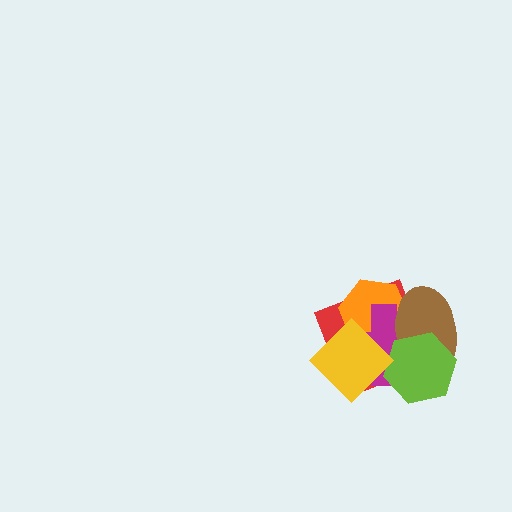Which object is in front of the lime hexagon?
The yellow diamond is in front of the lime hexagon.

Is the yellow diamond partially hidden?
No, no other shape covers it.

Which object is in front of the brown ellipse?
The lime hexagon is in front of the brown ellipse.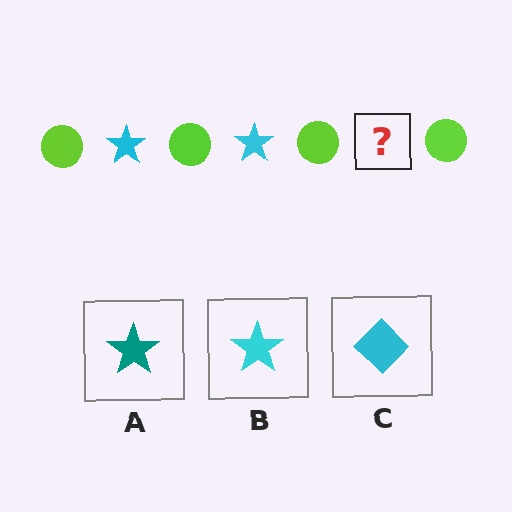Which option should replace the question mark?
Option B.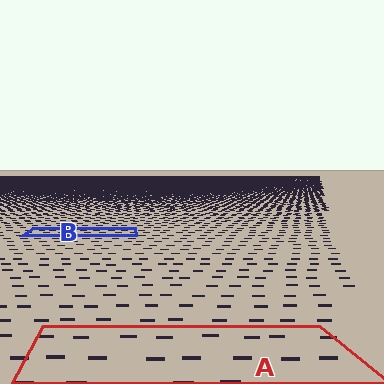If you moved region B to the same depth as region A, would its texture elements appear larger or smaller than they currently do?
They would appear larger. At a closer depth, the same texture elements are projected at a bigger on-screen size.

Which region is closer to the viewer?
Region A is closer. The texture elements there are larger and more spread out.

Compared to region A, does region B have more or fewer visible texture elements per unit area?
Region B has more texture elements per unit area — they are packed more densely because it is farther away.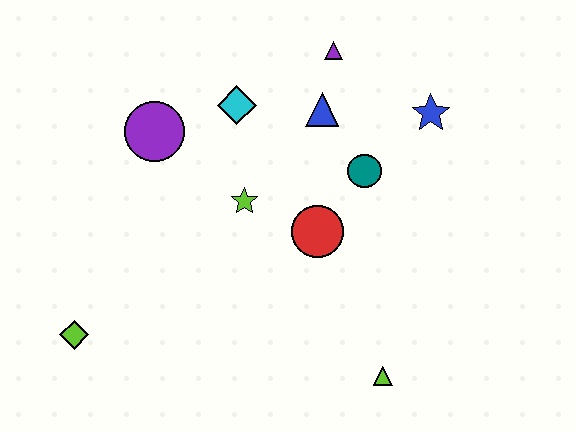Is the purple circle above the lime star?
Yes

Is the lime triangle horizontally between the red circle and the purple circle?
No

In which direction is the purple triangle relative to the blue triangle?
The purple triangle is above the blue triangle.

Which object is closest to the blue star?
The teal circle is closest to the blue star.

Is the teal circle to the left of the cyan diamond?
No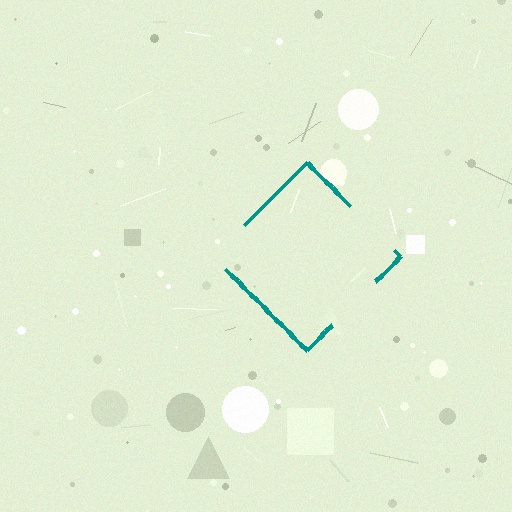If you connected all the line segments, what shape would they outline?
They would outline a diamond.